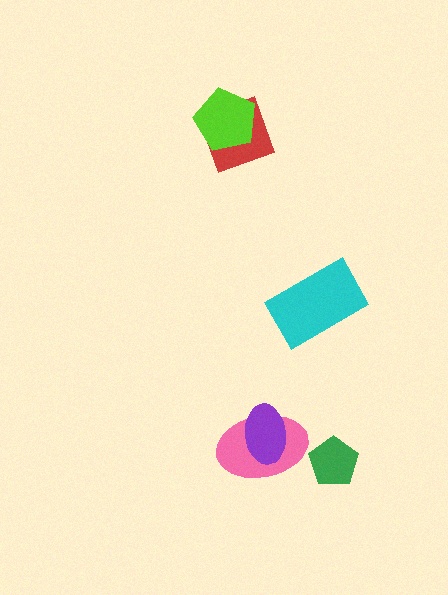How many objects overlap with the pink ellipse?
1 object overlaps with the pink ellipse.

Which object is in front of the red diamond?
The lime pentagon is in front of the red diamond.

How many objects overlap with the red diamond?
1 object overlaps with the red diamond.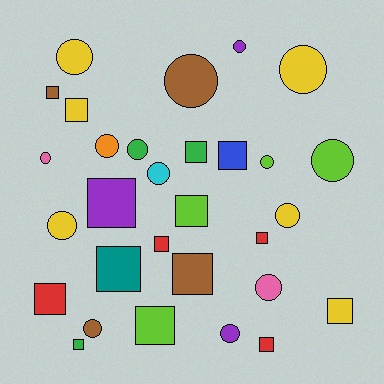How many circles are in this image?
There are 15 circles.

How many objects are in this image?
There are 30 objects.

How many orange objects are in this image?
There is 1 orange object.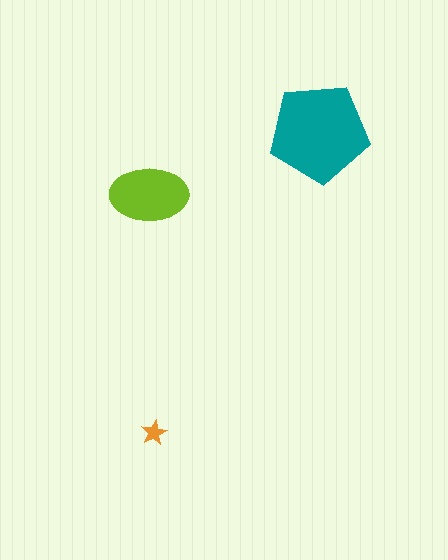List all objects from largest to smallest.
The teal pentagon, the lime ellipse, the orange star.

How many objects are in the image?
There are 3 objects in the image.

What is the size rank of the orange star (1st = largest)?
3rd.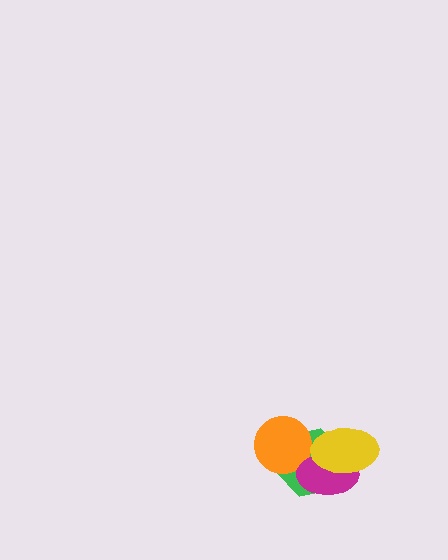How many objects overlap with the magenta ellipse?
3 objects overlap with the magenta ellipse.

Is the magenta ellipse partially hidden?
Yes, it is partially covered by another shape.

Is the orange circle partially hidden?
Yes, it is partially covered by another shape.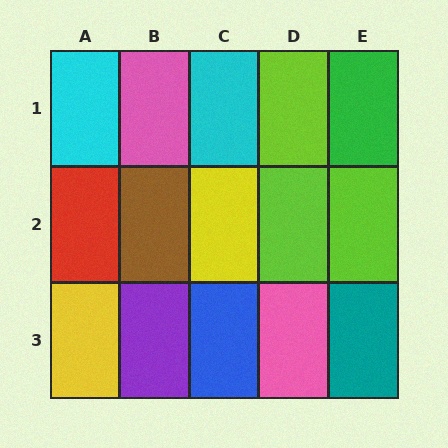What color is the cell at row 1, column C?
Cyan.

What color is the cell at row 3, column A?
Yellow.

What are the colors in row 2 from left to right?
Red, brown, yellow, lime, lime.